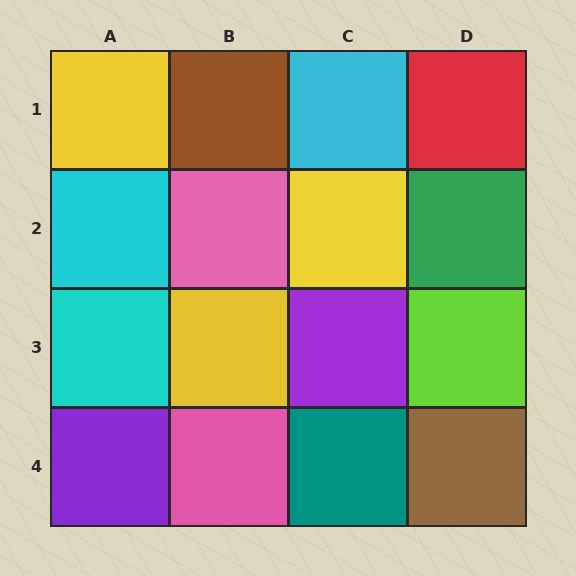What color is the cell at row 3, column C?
Purple.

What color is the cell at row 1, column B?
Brown.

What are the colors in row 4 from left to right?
Purple, pink, teal, brown.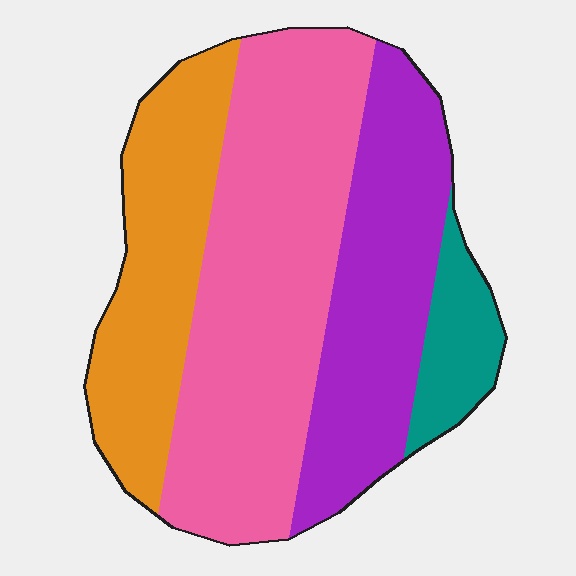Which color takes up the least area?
Teal, at roughly 10%.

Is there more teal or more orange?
Orange.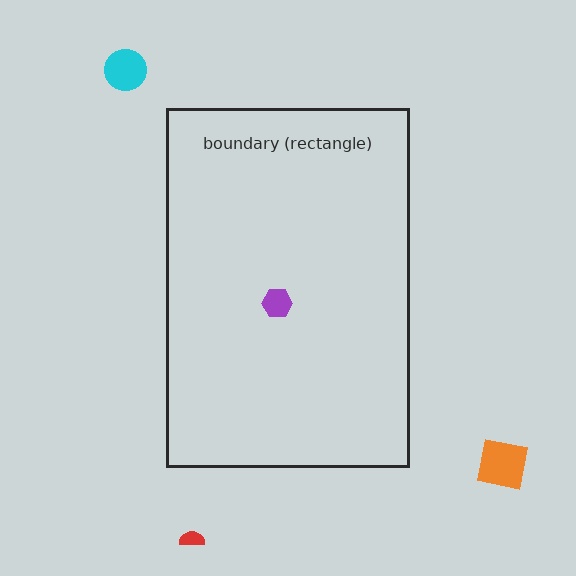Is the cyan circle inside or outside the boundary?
Outside.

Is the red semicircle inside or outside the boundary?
Outside.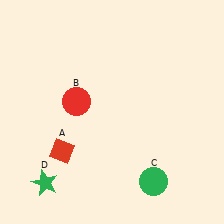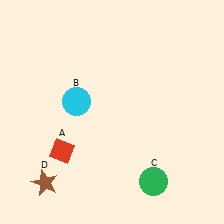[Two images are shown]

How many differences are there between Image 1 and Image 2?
There are 2 differences between the two images.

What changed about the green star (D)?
In Image 1, D is green. In Image 2, it changed to brown.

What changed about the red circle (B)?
In Image 1, B is red. In Image 2, it changed to cyan.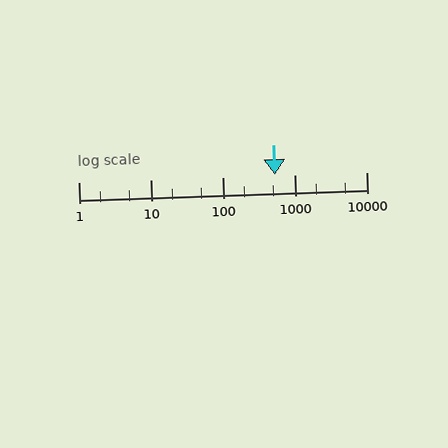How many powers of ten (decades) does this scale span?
The scale spans 4 decades, from 1 to 10000.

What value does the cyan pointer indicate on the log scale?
The pointer indicates approximately 540.